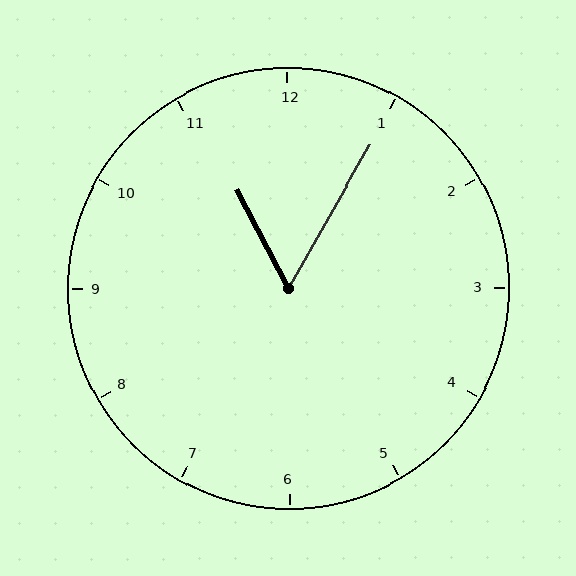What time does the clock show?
11:05.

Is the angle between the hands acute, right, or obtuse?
It is acute.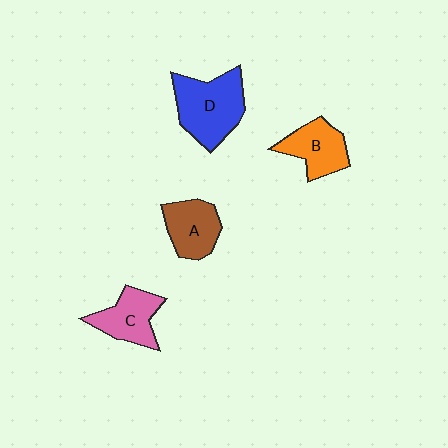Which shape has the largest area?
Shape D (blue).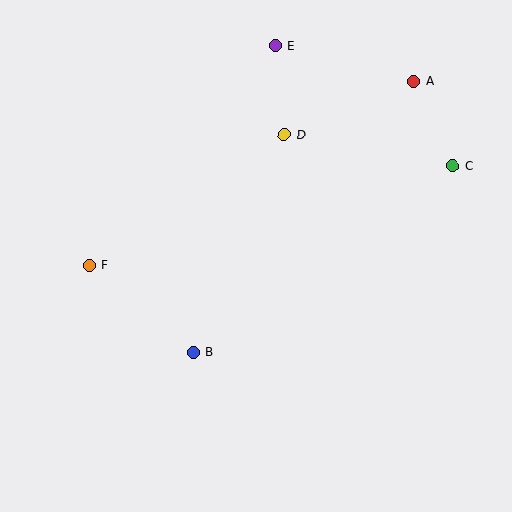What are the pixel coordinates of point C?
Point C is at (453, 166).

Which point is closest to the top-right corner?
Point A is closest to the top-right corner.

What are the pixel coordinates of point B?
Point B is at (193, 352).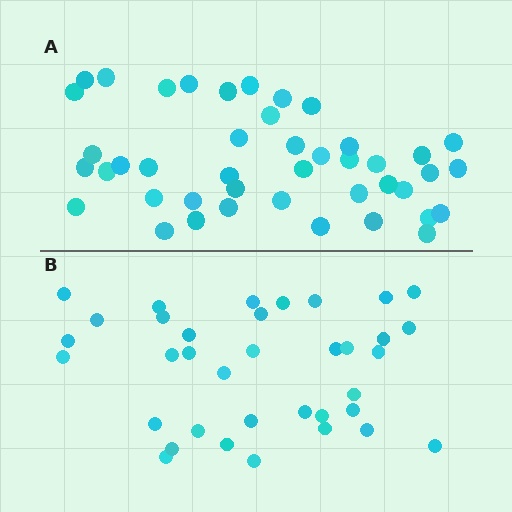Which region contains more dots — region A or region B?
Region A (the top region) has more dots.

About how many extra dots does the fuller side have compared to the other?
Region A has roughly 8 or so more dots than region B.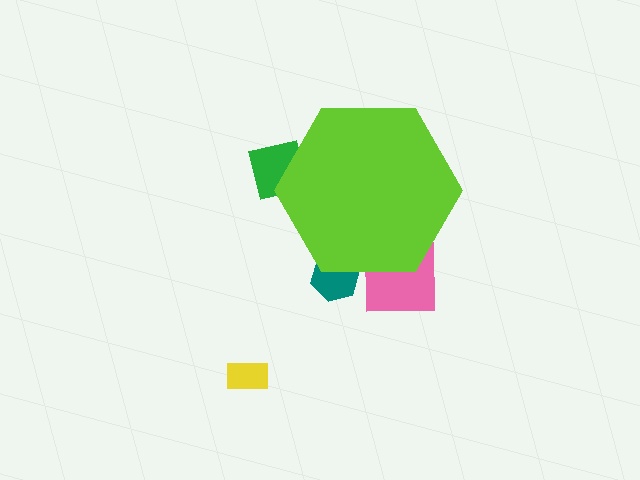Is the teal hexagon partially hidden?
Yes, the teal hexagon is partially hidden behind the lime hexagon.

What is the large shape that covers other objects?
A lime hexagon.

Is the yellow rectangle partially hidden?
No, the yellow rectangle is fully visible.